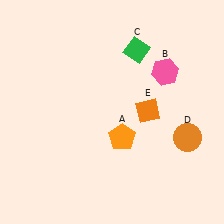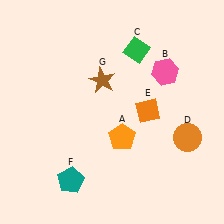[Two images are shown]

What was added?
A teal pentagon (F), a brown star (G) were added in Image 2.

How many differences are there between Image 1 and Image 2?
There are 2 differences between the two images.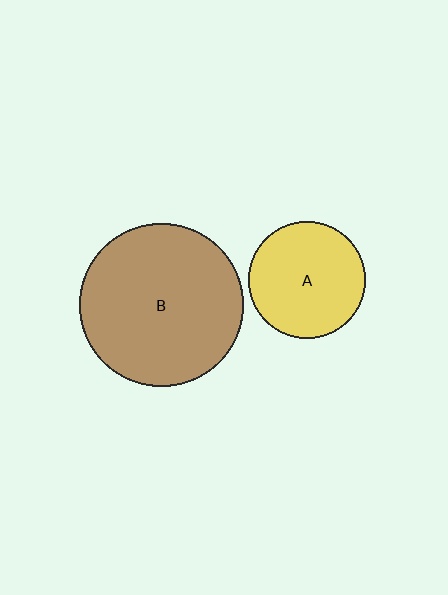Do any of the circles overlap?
No, none of the circles overlap.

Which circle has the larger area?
Circle B (brown).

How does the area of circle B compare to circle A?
Approximately 1.9 times.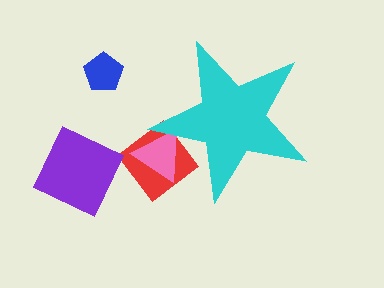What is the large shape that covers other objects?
A cyan star.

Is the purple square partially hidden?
No, the purple square is fully visible.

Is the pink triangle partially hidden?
Yes, the pink triangle is partially hidden behind the cyan star.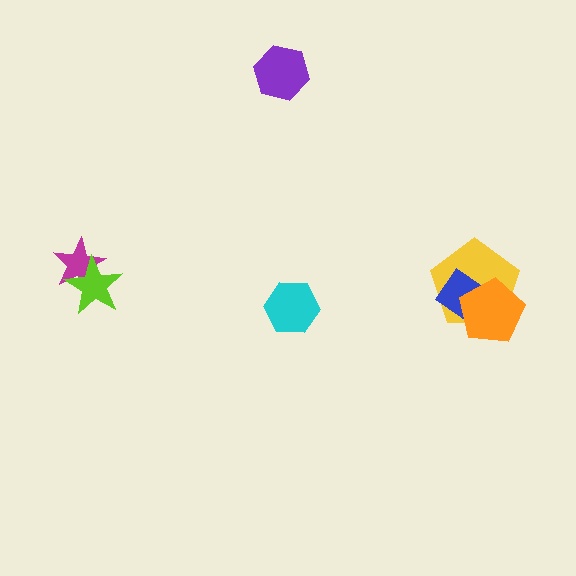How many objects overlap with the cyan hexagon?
0 objects overlap with the cyan hexagon.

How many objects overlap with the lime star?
1 object overlaps with the lime star.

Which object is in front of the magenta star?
The lime star is in front of the magenta star.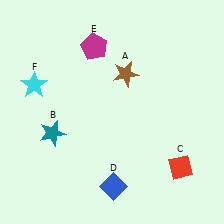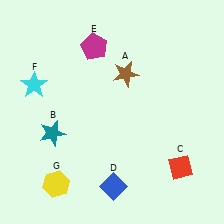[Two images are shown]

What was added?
A yellow hexagon (G) was added in Image 2.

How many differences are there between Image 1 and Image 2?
There is 1 difference between the two images.